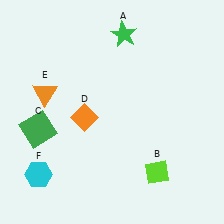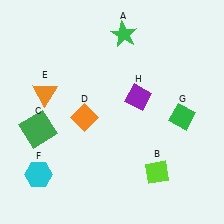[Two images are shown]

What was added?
A green diamond (G), a purple diamond (H) were added in Image 2.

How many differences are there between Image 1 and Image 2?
There are 2 differences between the two images.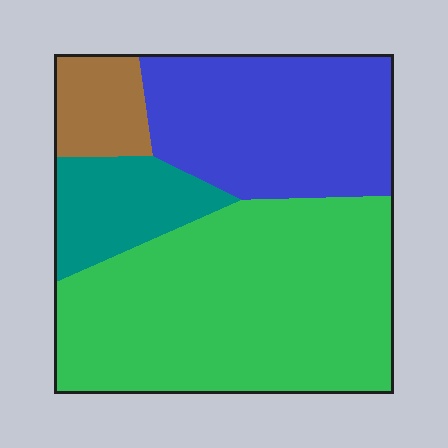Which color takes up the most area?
Green, at roughly 50%.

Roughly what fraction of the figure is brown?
Brown covers about 10% of the figure.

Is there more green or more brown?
Green.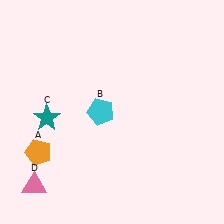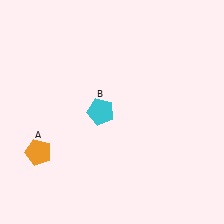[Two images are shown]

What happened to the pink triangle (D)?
The pink triangle (D) was removed in Image 2. It was in the bottom-left area of Image 1.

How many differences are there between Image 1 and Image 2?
There are 2 differences between the two images.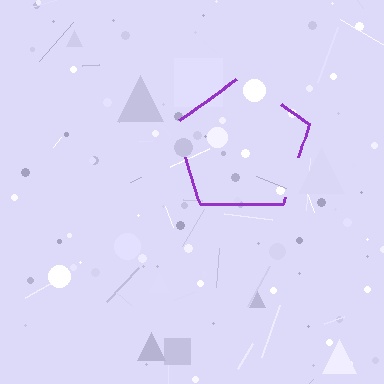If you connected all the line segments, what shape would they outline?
They would outline a pentagon.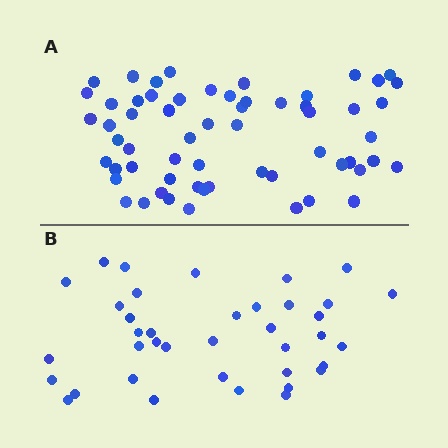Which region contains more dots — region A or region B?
Region A (the top region) has more dots.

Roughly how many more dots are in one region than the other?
Region A has approximately 20 more dots than region B.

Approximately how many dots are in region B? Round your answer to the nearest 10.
About 40 dots. (The exact count is 38, which rounds to 40.)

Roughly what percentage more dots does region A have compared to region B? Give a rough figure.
About 60% more.